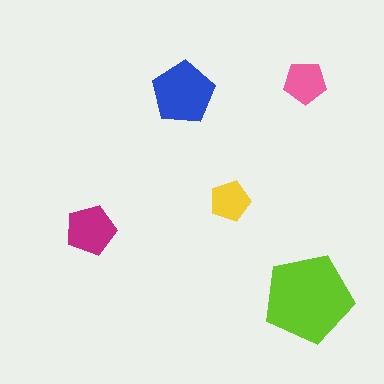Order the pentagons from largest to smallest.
the lime one, the blue one, the magenta one, the pink one, the yellow one.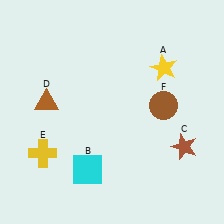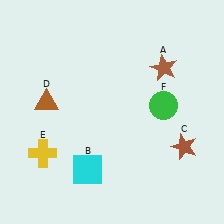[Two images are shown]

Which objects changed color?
A changed from yellow to brown. F changed from brown to green.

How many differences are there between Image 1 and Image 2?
There are 2 differences between the two images.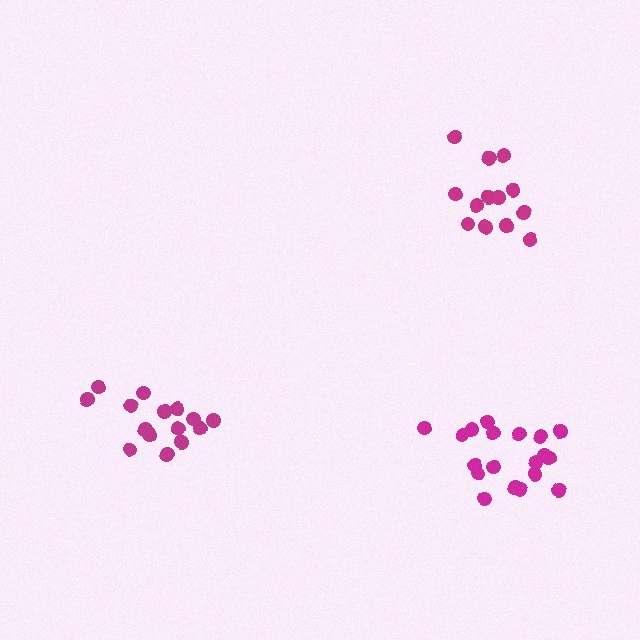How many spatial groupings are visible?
There are 3 spatial groupings.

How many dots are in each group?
Group 1: 19 dots, Group 2: 13 dots, Group 3: 15 dots (47 total).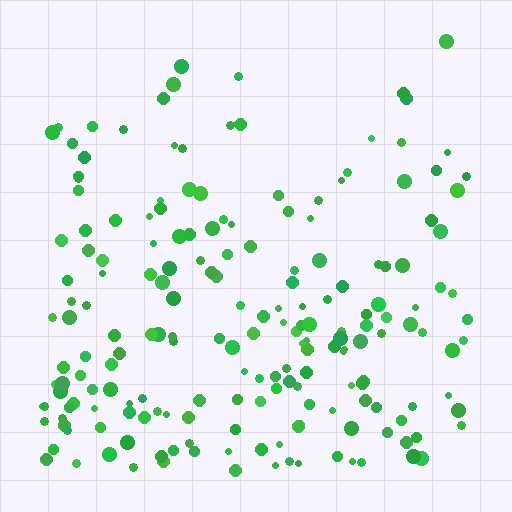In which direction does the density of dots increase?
From top to bottom, with the bottom side densest.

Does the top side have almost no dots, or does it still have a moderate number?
Still a moderate number, just noticeably fewer than the bottom.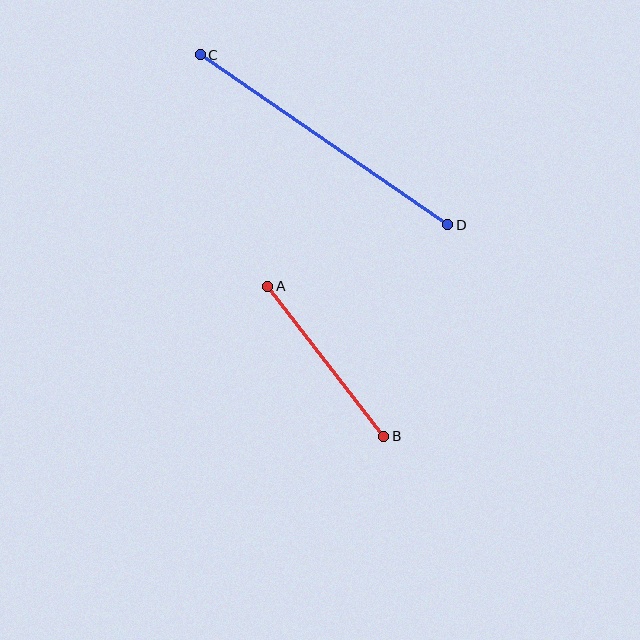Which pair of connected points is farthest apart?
Points C and D are farthest apart.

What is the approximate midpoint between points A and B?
The midpoint is at approximately (326, 361) pixels.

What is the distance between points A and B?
The distance is approximately 189 pixels.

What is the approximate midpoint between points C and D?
The midpoint is at approximately (324, 140) pixels.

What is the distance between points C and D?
The distance is approximately 300 pixels.